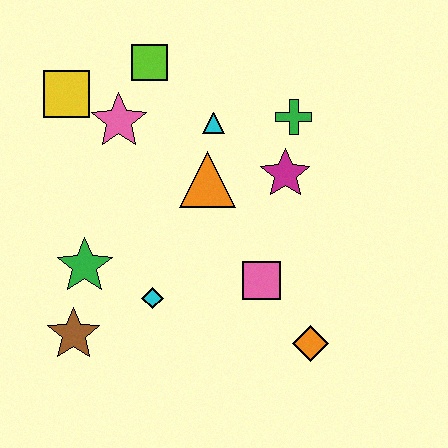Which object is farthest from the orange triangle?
The brown star is farthest from the orange triangle.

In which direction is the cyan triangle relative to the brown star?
The cyan triangle is above the brown star.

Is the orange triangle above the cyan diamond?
Yes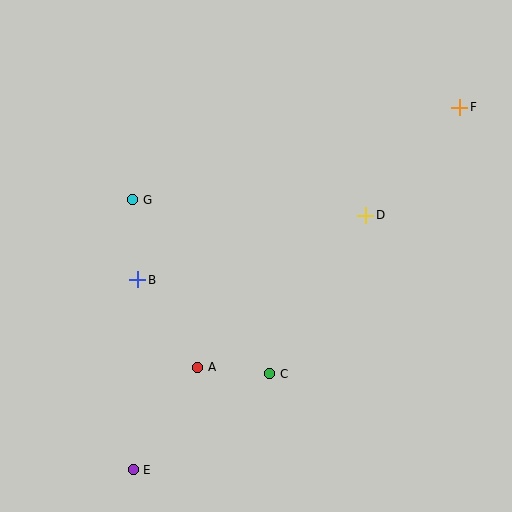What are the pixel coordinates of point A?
Point A is at (198, 367).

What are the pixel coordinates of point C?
Point C is at (270, 374).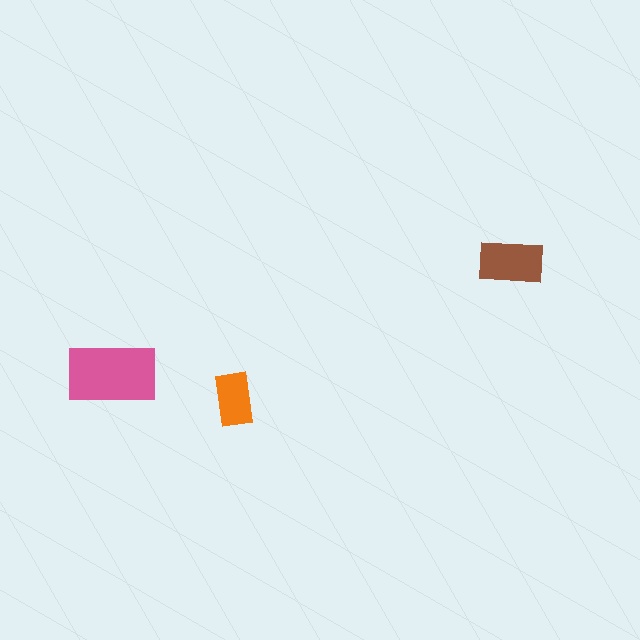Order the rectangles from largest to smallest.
the pink one, the brown one, the orange one.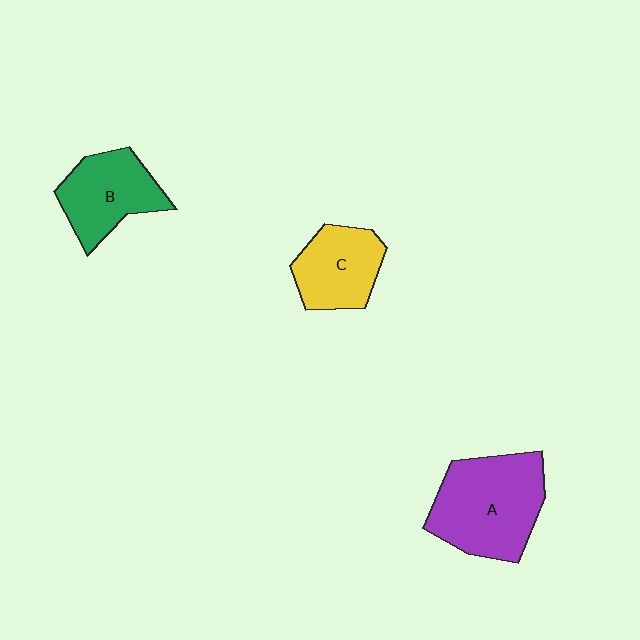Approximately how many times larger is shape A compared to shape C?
Approximately 1.6 times.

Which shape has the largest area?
Shape A (purple).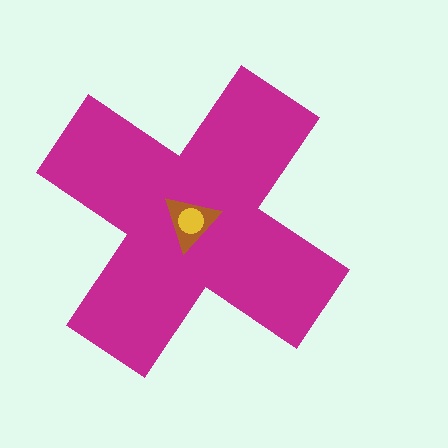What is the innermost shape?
The yellow circle.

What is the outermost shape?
The magenta cross.